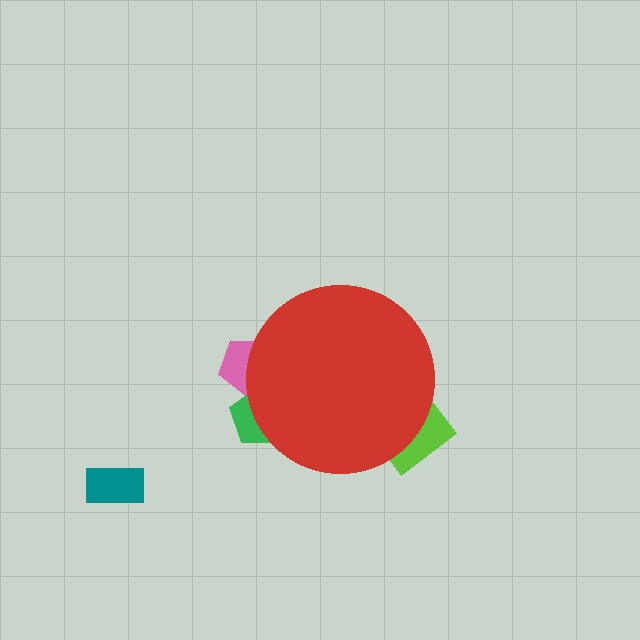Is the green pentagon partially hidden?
Yes, the green pentagon is partially hidden behind the red circle.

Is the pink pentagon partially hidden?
Yes, the pink pentagon is partially hidden behind the red circle.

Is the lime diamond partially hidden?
Yes, the lime diamond is partially hidden behind the red circle.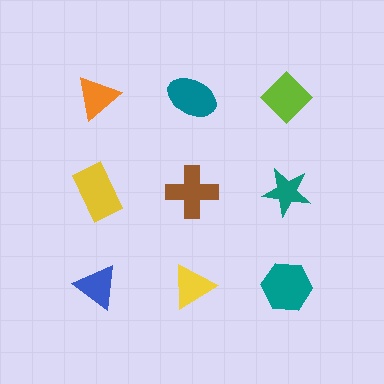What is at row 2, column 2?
A brown cross.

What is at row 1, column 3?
A lime diamond.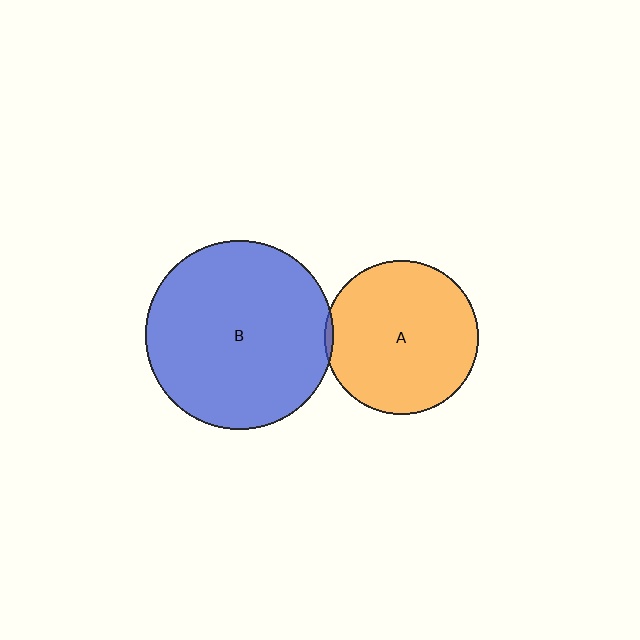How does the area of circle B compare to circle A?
Approximately 1.5 times.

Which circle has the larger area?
Circle B (blue).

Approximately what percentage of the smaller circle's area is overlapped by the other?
Approximately 5%.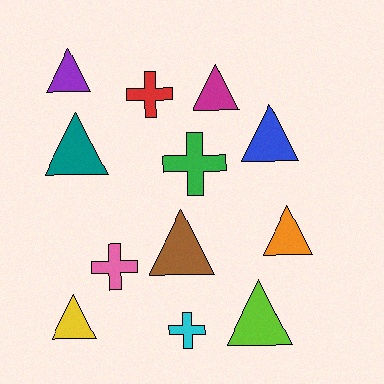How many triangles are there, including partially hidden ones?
There are 8 triangles.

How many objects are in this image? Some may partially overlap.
There are 12 objects.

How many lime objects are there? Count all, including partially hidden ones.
There is 1 lime object.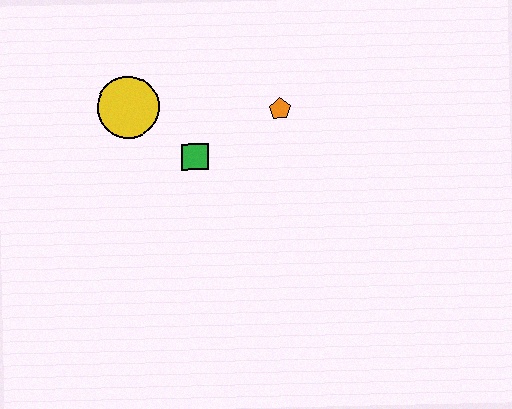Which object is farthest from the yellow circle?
The orange pentagon is farthest from the yellow circle.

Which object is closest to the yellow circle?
The green square is closest to the yellow circle.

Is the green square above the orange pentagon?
No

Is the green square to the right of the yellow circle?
Yes